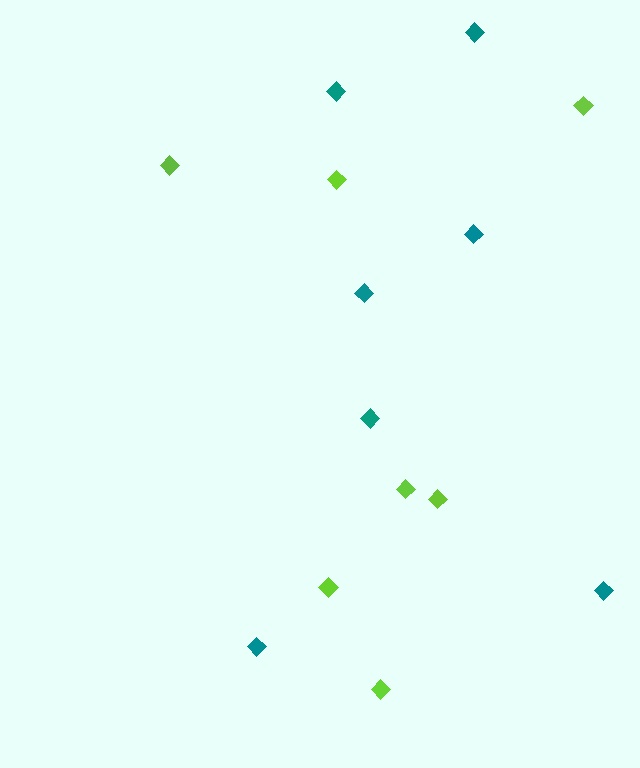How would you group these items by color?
There are 2 groups: one group of teal diamonds (7) and one group of lime diamonds (7).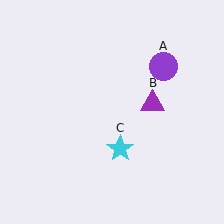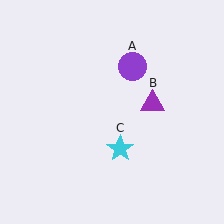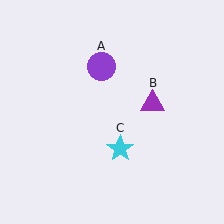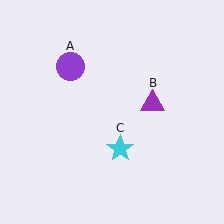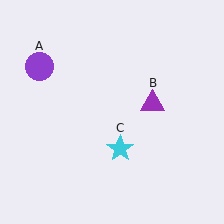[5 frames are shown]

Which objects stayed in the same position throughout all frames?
Purple triangle (object B) and cyan star (object C) remained stationary.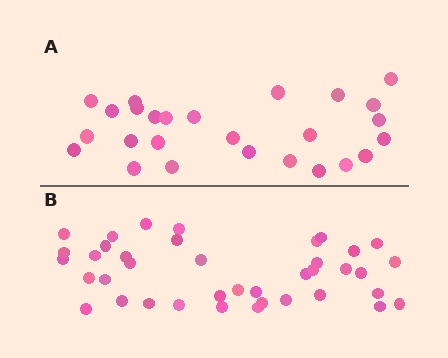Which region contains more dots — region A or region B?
Region B (the bottom region) has more dots.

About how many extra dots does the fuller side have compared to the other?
Region B has approximately 15 more dots than region A.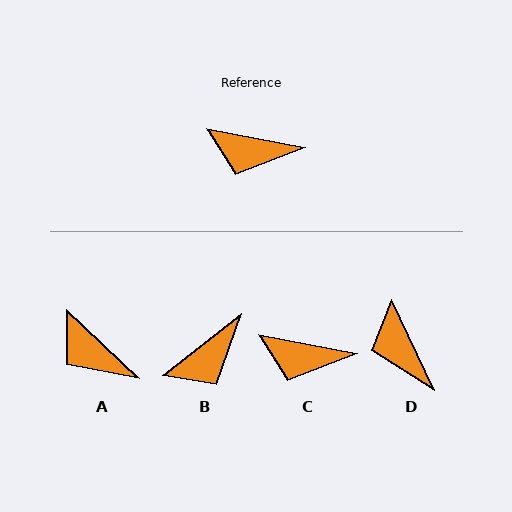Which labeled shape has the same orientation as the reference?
C.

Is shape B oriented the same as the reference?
No, it is off by about 49 degrees.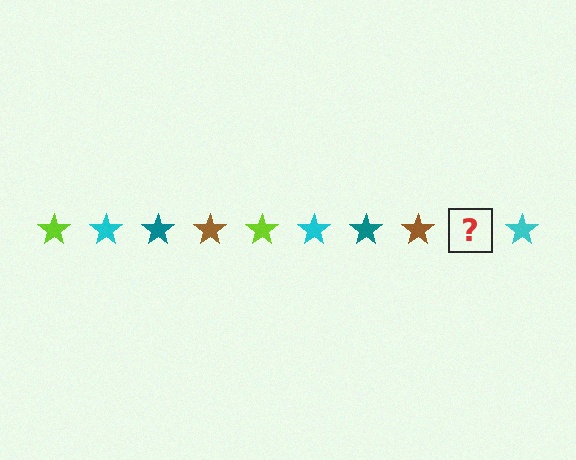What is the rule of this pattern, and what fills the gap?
The rule is that the pattern cycles through lime, cyan, teal, brown stars. The gap should be filled with a lime star.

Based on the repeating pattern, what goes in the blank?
The blank should be a lime star.